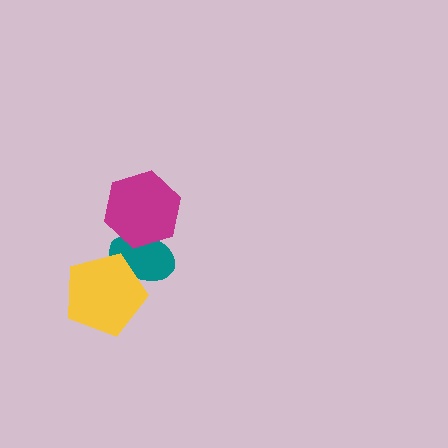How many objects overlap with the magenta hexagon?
1 object overlaps with the magenta hexagon.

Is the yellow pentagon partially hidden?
No, no other shape covers it.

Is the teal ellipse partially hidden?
Yes, it is partially covered by another shape.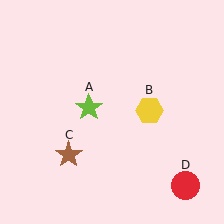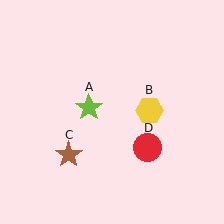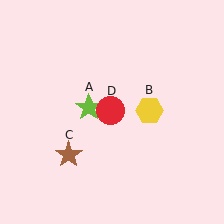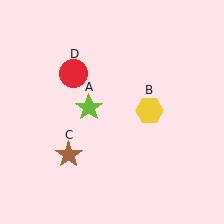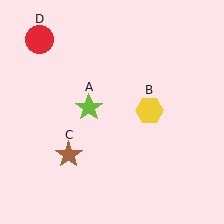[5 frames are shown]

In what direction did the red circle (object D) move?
The red circle (object D) moved up and to the left.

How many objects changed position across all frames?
1 object changed position: red circle (object D).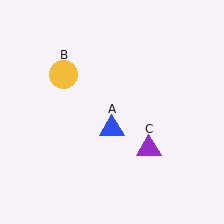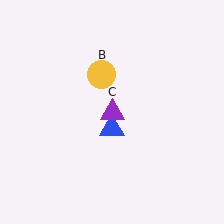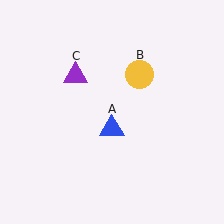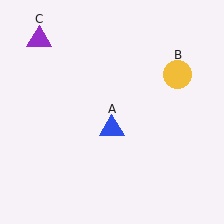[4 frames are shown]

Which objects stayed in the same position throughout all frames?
Blue triangle (object A) remained stationary.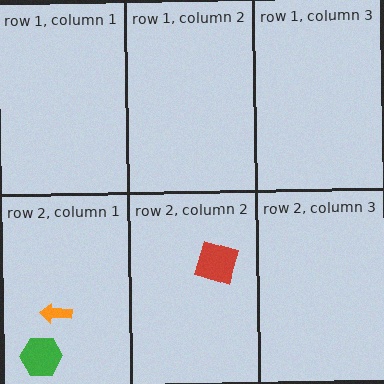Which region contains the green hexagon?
The row 2, column 1 region.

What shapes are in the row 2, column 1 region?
The orange arrow, the green hexagon.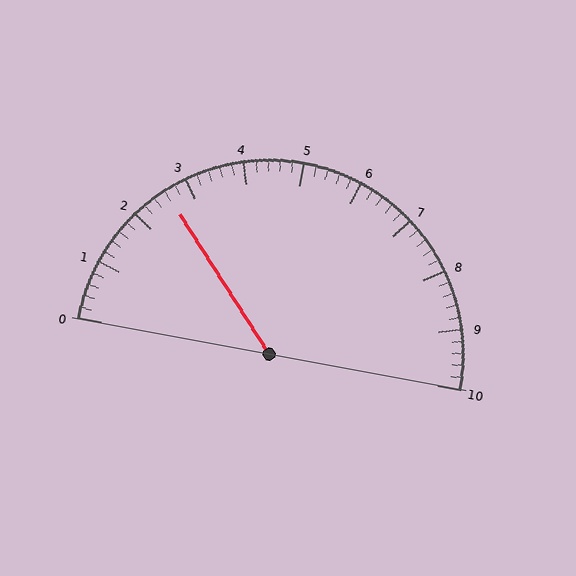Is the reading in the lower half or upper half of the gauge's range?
The reading is in the lower half of the range (0 to 10).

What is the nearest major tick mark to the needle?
The nearest major tick mark is 3.